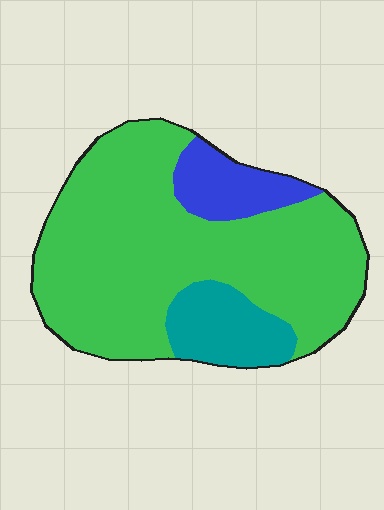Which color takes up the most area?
Green, at roughly 75%.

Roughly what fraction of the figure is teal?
Teal takes up about one eighth (1/8) of the figure.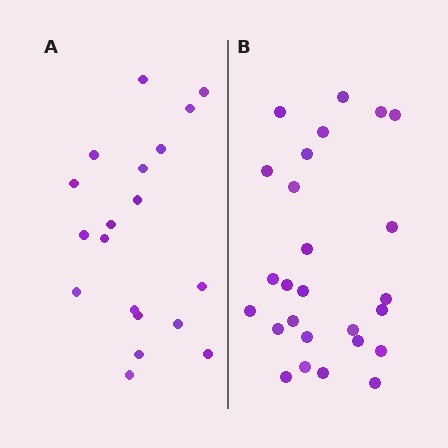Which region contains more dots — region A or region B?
Region B (the right region) has more dots.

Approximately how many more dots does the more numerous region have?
Region B has roughly 8 or so more dots than region A.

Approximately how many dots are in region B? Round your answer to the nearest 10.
About 30 dots. (The exact count is 26, which rounds to 30.)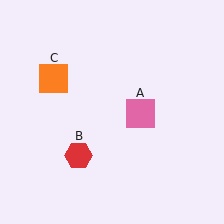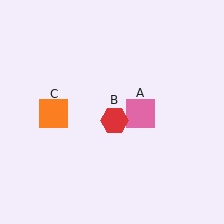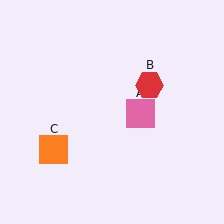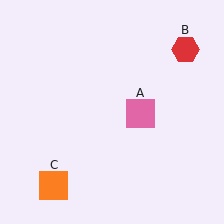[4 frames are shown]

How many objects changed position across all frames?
2 objects changed position: red hexagon (object B), orange square (object C).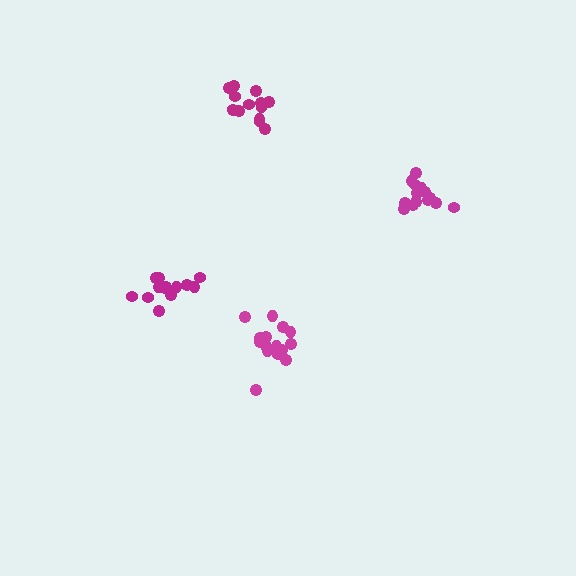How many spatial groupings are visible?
There are 4 spatial groupings.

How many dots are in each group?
Group 1: 17 dots, Group 2: 14 dots, Group 3: 14 dots, Group 4: 13 dots (58 total).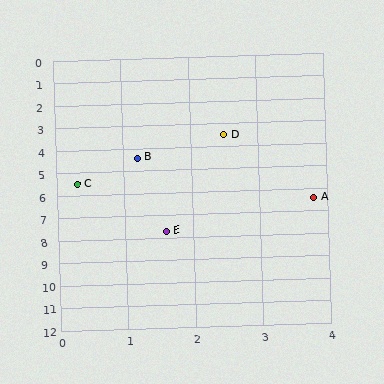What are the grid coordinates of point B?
Point B is at approximately (1.2, 4.4).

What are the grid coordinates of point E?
Point E is at approximately (1.6, 7.7).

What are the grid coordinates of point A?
Point A is at approximately (3.8, 6.4).